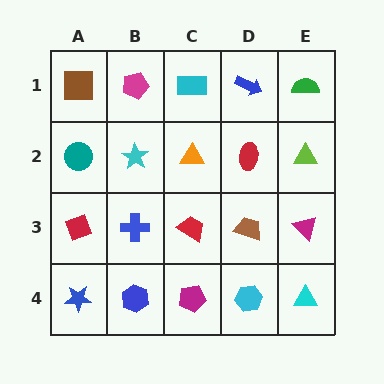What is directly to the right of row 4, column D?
A cyan triangle.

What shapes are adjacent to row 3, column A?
A teal circle (row 2, column A), a blue star (row 4, column A), a blue cross (row 3, column B).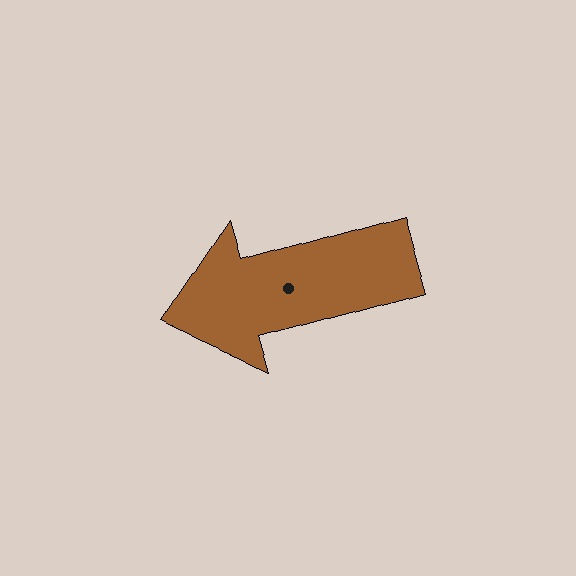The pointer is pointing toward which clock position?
Roughly 8 o'clock.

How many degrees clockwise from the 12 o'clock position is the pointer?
Approximately 254 degrees.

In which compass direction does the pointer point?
West.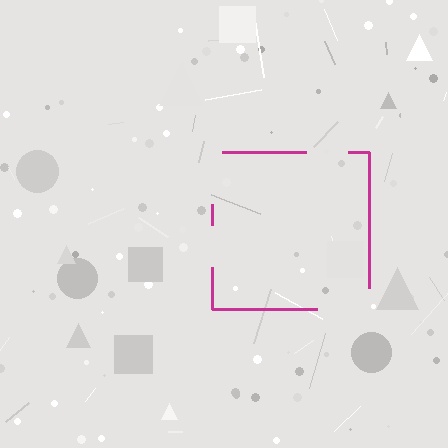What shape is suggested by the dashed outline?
The dashed outline suggests a square.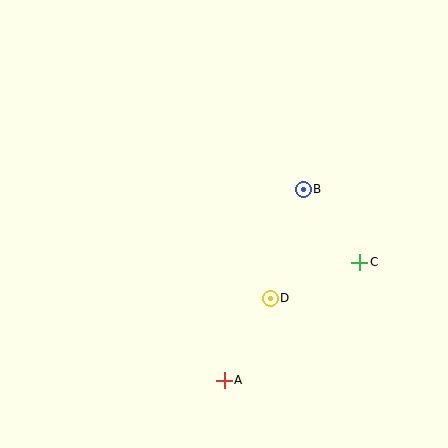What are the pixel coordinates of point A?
Point A is at (224, 380).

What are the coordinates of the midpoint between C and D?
The midpoint between C and D is at (315, 281).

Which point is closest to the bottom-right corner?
Point C is closest to the bottom-right corner.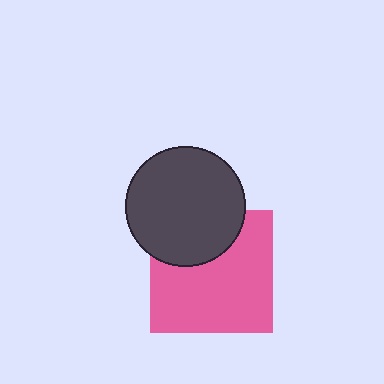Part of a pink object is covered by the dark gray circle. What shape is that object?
It is a square.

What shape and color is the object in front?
The object in front is a dark gray circle.